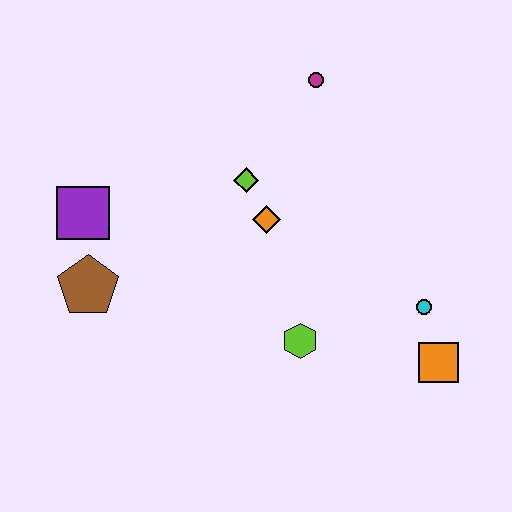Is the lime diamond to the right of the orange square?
No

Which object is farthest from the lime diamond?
The orange square is farthest from the lime diamond.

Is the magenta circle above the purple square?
Yes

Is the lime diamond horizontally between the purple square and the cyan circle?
Yes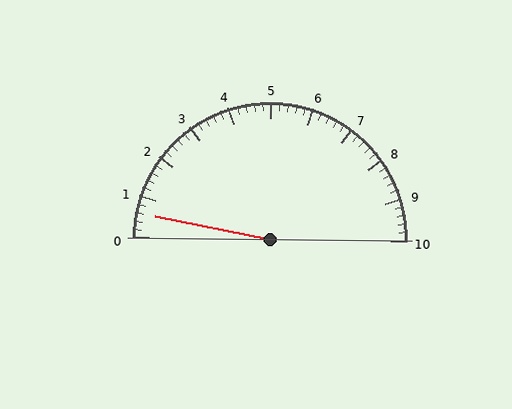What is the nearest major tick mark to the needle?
The nearest major tick mark is 1.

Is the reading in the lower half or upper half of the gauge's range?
The reading is in the lower half of the range (0 to 10).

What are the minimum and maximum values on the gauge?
The gauge ranges from 0 to 10.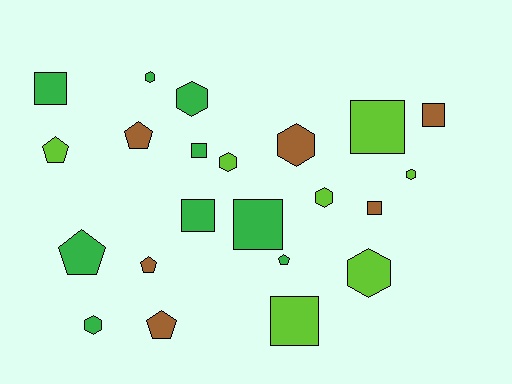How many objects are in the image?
There are 22 objects.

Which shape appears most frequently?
Square, with 8 objects.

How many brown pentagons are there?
There are 3 brown pentagons.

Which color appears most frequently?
Green, with 9 objects.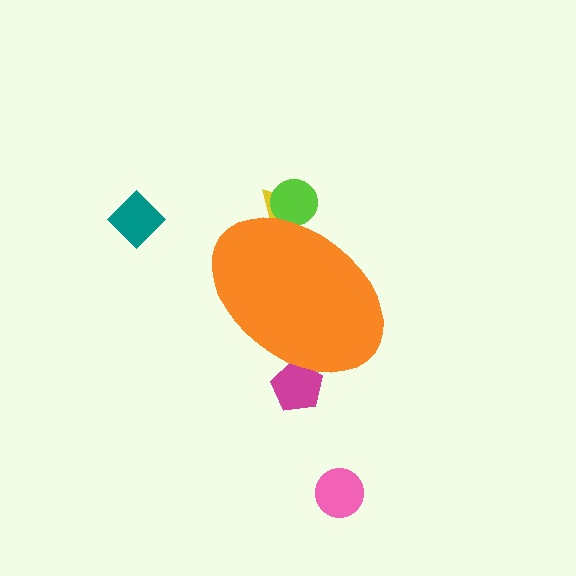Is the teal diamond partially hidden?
No, the teal diamond is fully visible.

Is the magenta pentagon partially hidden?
Yes, the magenta pentagon is partially hidden behind the orange ellipse.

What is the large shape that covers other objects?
An orange ellipse.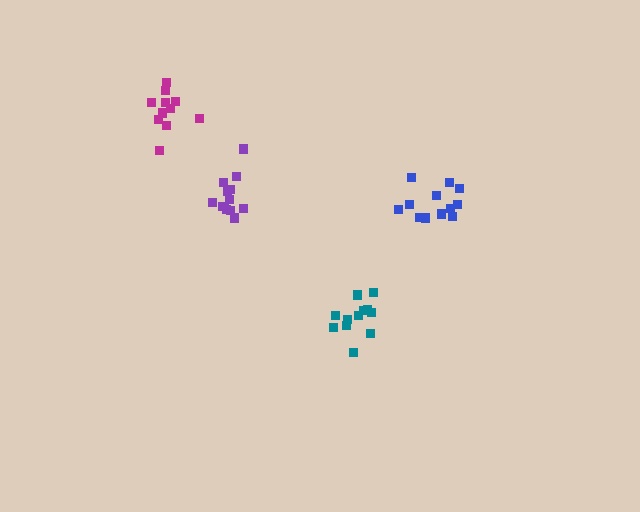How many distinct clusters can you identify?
There are 4 distinct clusters.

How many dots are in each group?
Group 1: 13 dots, Group 2: 12 dots, Group 3: 12 dots, Group 4: 11 dots (48 total).